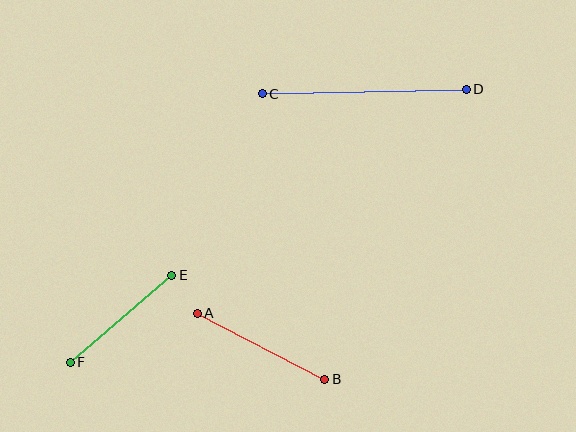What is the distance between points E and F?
The distance is approximately 134 pixels.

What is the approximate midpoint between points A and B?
The midpoint is at approximately (261, 346) pixels.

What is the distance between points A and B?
The distance is approximately 144 pixels.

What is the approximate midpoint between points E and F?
The midpoint is at approximately (121, 319) pixels.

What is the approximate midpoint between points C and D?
The midpoint is at approximately (364, 91) pixels.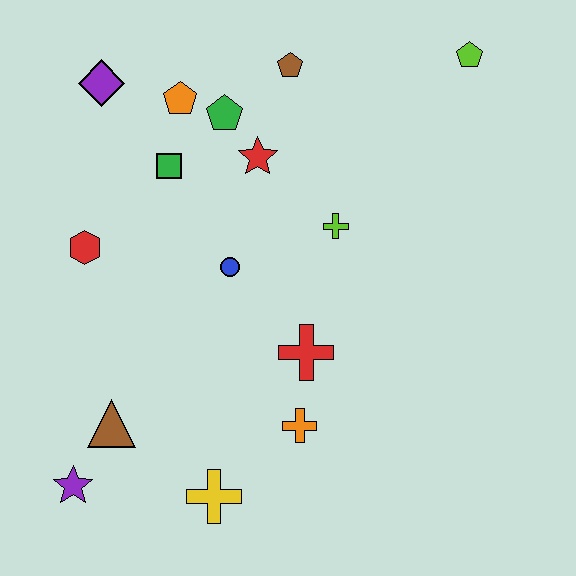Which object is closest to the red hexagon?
The green square is closest to the red hexagon.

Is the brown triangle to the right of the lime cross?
No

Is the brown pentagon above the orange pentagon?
Yes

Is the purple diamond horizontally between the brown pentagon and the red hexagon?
Yes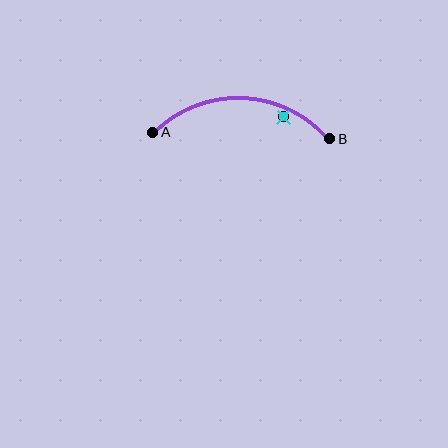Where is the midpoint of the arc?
The arc midpoint is the point on the curve farthest from the straight line joining A and B. It sits above that line.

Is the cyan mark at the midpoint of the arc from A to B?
No — the cyan mark does not lie on the arc at all. It sits slightly inside the curve.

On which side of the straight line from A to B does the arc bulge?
The arc bulges above the straight line connecting A and B.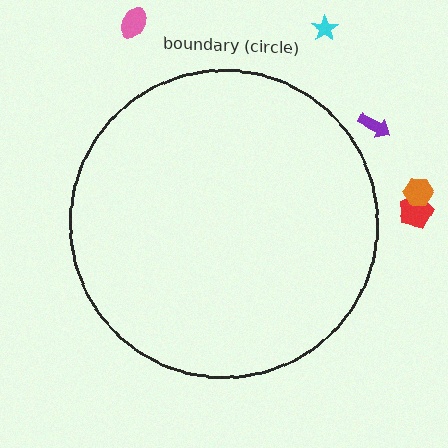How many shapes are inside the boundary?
0 inside, 5 outside.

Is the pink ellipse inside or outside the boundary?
Outside.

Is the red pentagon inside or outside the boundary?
Outside.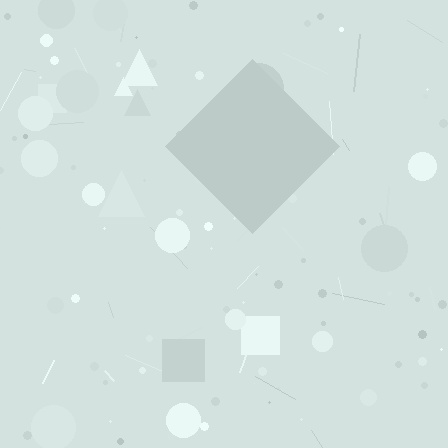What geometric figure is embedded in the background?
A diamond is embedded in the background.